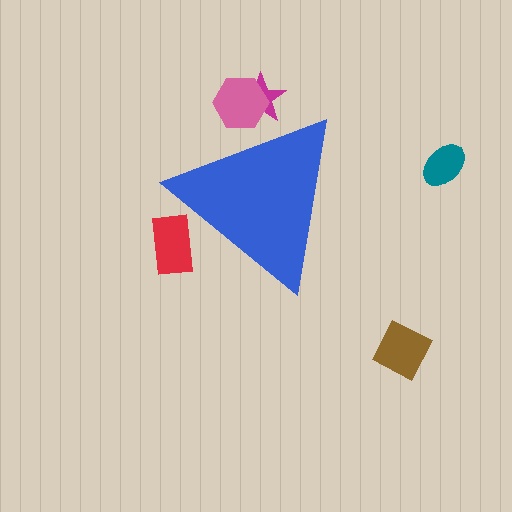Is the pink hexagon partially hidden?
Yes, the pink hexagon is partially hidden behind the blue triangle.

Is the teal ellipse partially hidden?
No, the teal ellipse is fully visible.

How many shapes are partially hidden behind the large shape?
3 shapes are partially hidden.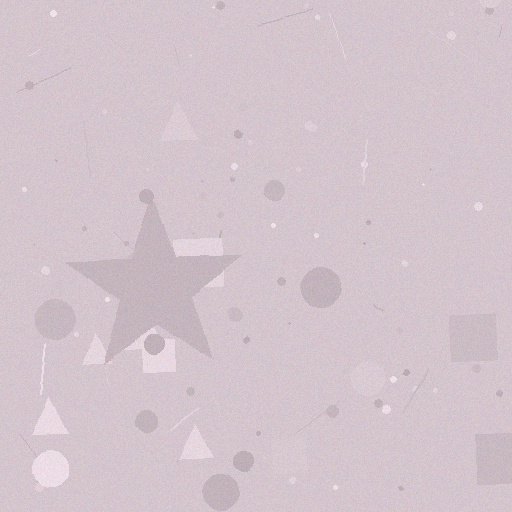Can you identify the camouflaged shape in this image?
The camouflaged shape is a star.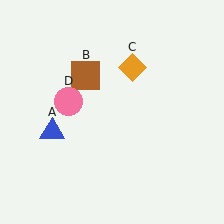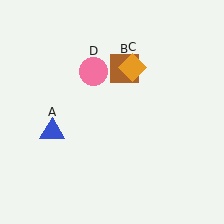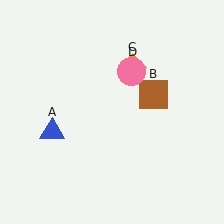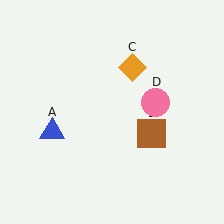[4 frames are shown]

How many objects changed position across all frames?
2 objects changed position: brown square (object B), pink circle (object D).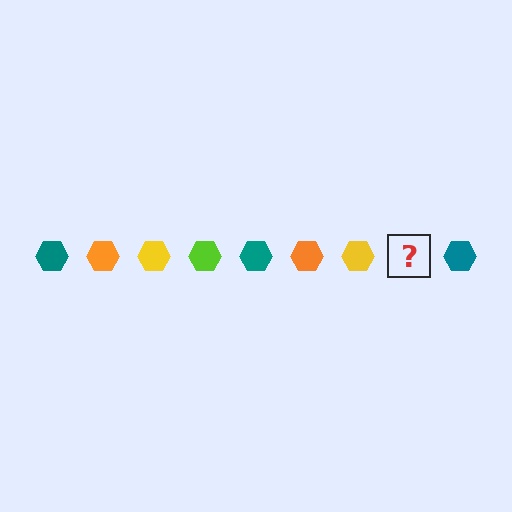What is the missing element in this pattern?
The missing element is a lime hexagon.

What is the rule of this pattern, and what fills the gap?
The rule is that the pattern cycles through teal, orange, yellow, lime hexagons. The gap should be filled with a lime hexagon.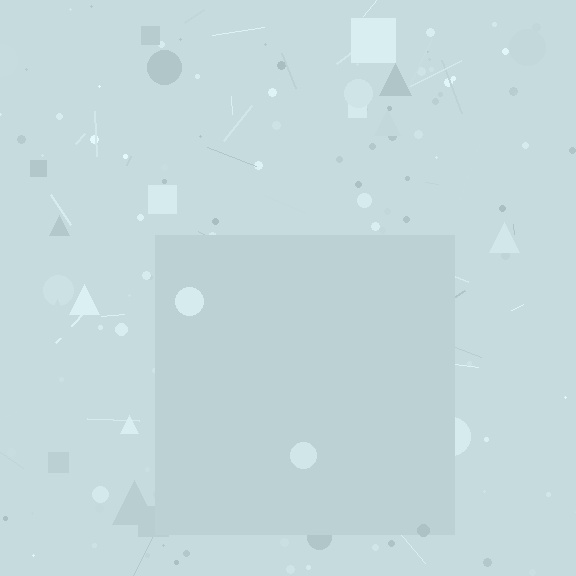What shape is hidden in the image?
A square is hidden in the image.